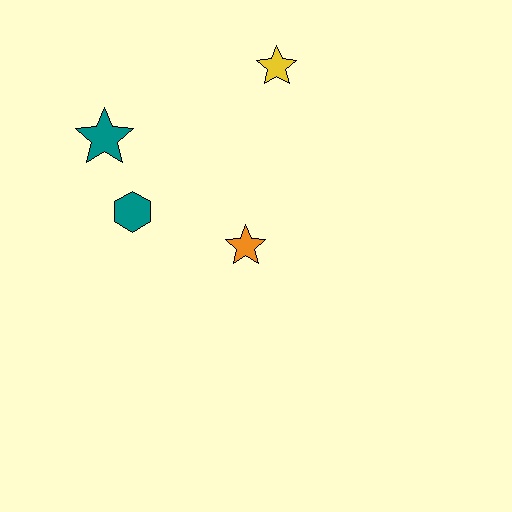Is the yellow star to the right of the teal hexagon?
Yes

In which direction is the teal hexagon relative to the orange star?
The teal hexagon is to the left of the orange star.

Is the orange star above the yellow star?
No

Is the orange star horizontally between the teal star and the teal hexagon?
No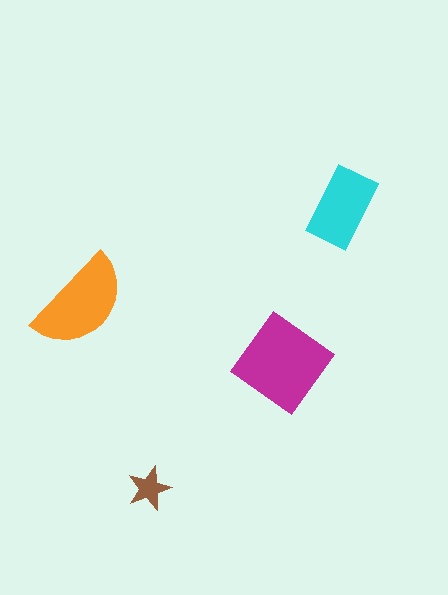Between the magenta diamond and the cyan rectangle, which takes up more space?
The magenta diamond.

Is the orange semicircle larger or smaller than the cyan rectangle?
Larger.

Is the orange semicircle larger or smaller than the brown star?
Larger.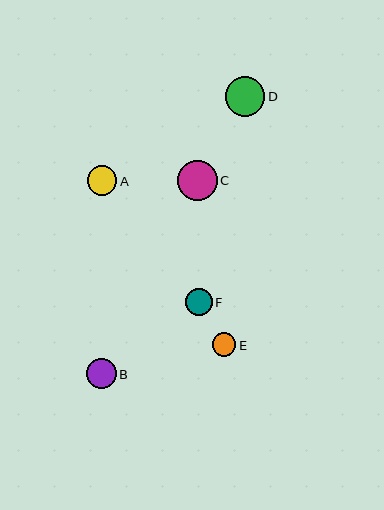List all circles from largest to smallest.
From largest to smallest: C, D, A, B, F, E.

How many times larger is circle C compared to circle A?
Circle C is approximately 1.4 times the size of circle A.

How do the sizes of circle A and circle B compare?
Circle A and circle B are approximately the same size.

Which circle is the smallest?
Circle E is the smallest with a size of approximately 24 pixels.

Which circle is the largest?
Circle C is the largest with a size of approximately 40 pixels.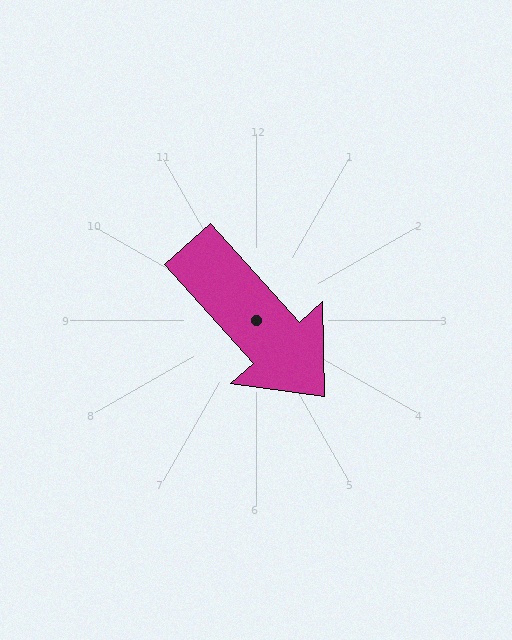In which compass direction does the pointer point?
Southeast.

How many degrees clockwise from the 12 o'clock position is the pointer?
Approximately 138 degrees.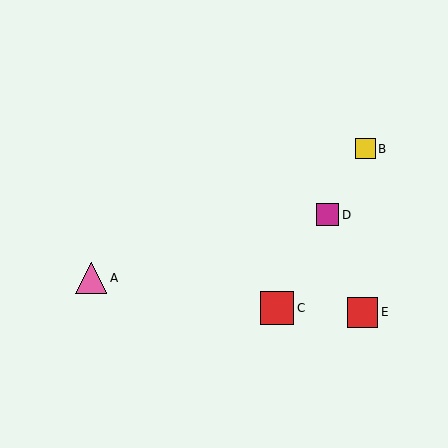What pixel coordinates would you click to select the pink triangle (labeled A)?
Click at (91, 278) to select the pink triangle A.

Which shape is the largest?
The red square (labeled C) is the largest.